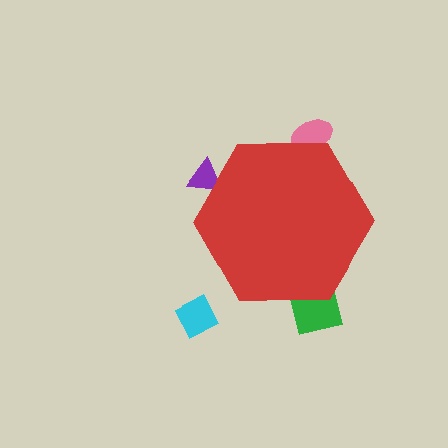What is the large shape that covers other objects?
A red hexagon.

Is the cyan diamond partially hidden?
No, the cyan diamond is fully visible.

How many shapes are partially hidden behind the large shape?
3 shapes are partially hidden.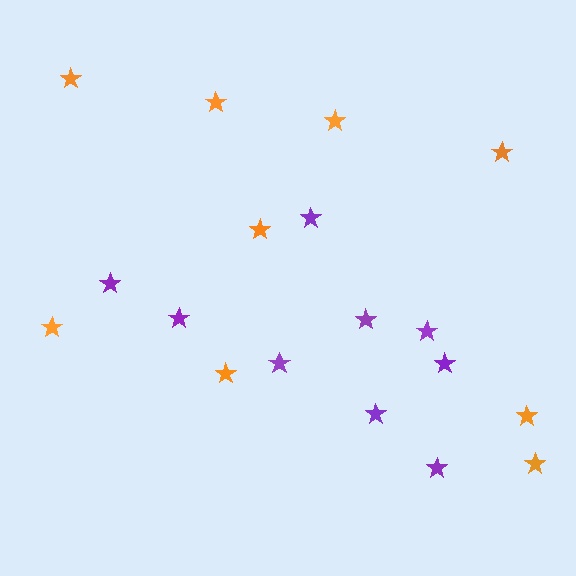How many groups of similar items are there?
There are 2 groups: one group of purple stars (9) and one group of orange stars (9).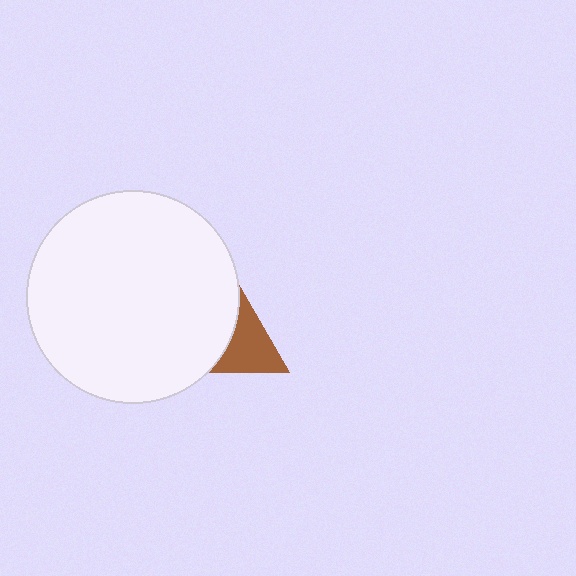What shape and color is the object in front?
The object in front is a white circle.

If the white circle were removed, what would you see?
You would see the complete brown triangle.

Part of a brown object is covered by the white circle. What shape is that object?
It is a triangle.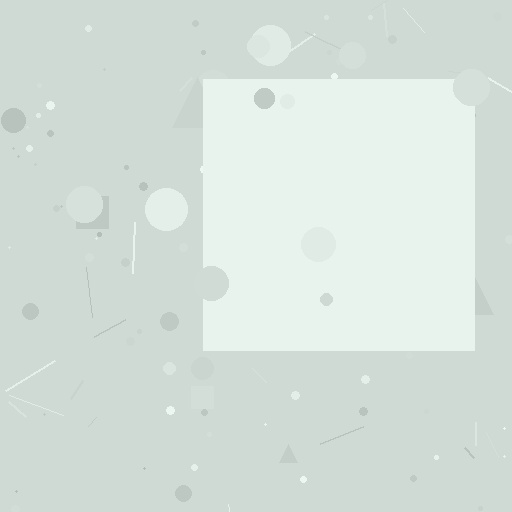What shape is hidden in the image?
A square is hidden in the image.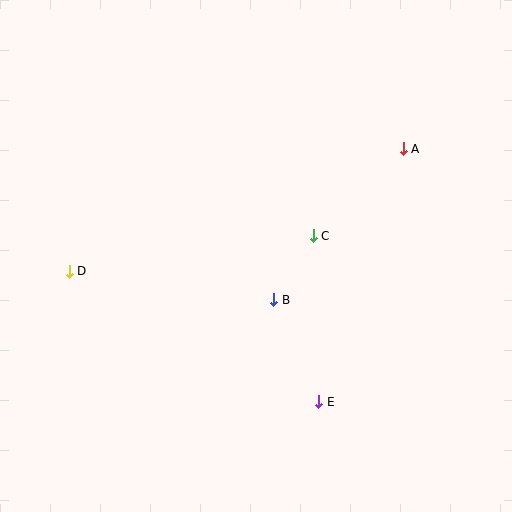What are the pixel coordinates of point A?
Point A is at (403, 149).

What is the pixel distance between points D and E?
The distance between D and E is 282 pixels.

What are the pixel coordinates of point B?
Point B is at (274, 300).